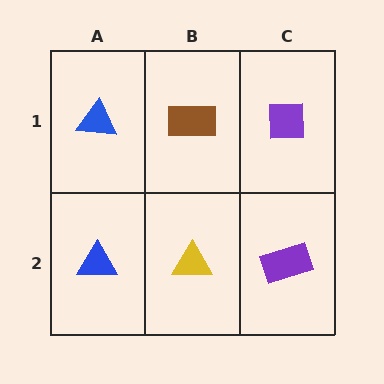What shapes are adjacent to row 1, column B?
A yellow triangle (row 2, column B), a blue triangle (row 1, column A), a purple square (row 1, column C).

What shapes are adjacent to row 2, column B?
A brown rectangle (row 1, column B), a blue triangle (row 2, column A), a purple rectangle (row 2, column C).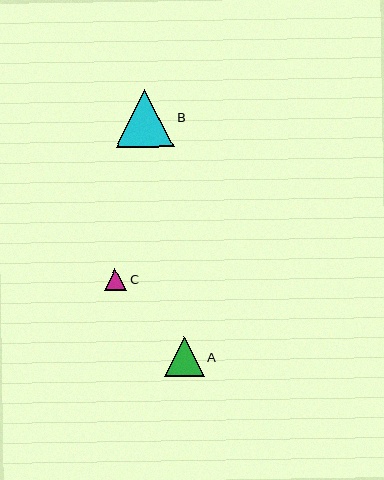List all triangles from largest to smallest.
From largest to smallest: B, A, C.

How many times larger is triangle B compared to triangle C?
Triangle B is approximately 2.7 times the size of triangle C.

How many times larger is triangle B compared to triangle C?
Triangle B is approximately 2.7 times the size of triangle C.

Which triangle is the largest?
Triangle B is the largest with a size of approximately 58 pixels.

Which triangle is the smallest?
Triangle C is the smallest with a size of approximately 22 pixels.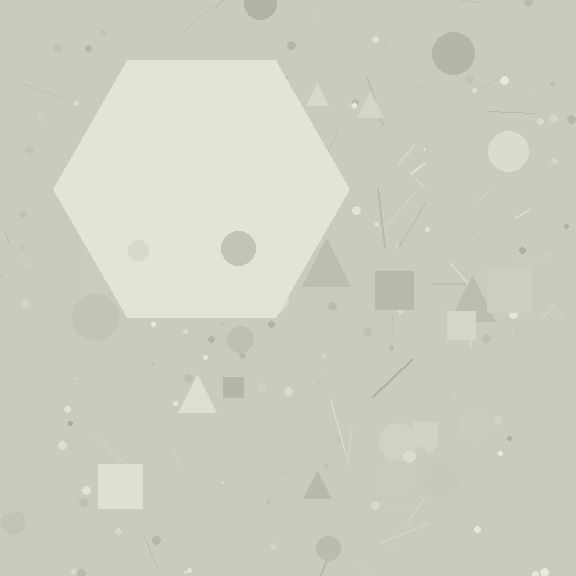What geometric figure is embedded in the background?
A hexagon is embedded in the background.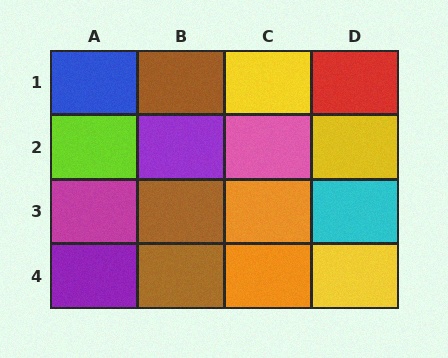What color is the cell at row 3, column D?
Cyan.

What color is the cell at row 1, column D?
Red.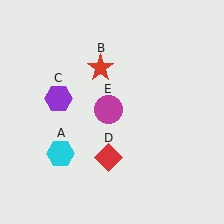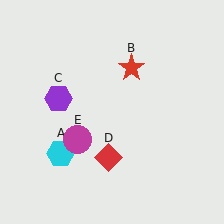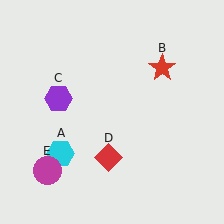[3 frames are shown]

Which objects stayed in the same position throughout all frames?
Cyan hexagon (object A) and purple hexagon (object C) and red diamond (object D) remained stationary.